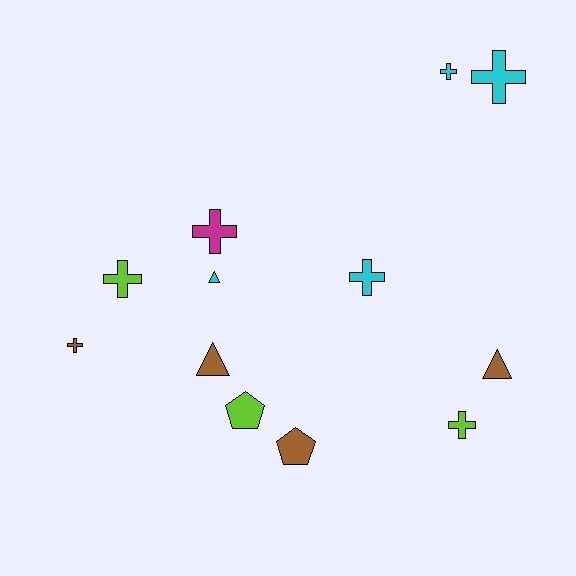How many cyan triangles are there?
There is 1 cyan triangle.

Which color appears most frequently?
Cyan, with 4 objects.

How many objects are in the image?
There are 12 objects.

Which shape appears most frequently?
Cross, with 7 objects.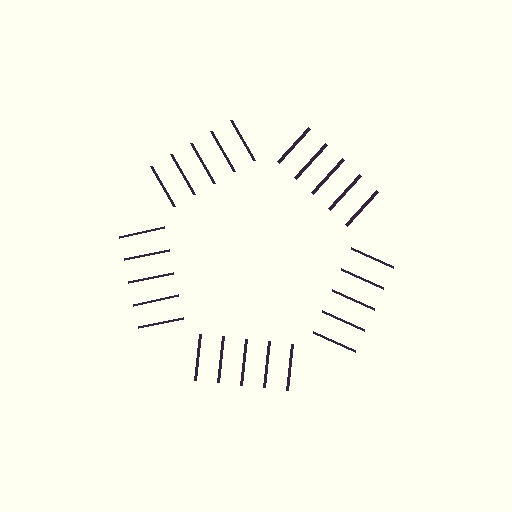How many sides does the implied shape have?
5 sides — the line-ends trace a pentagon.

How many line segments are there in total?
25 — 5 along each of the 5 edges.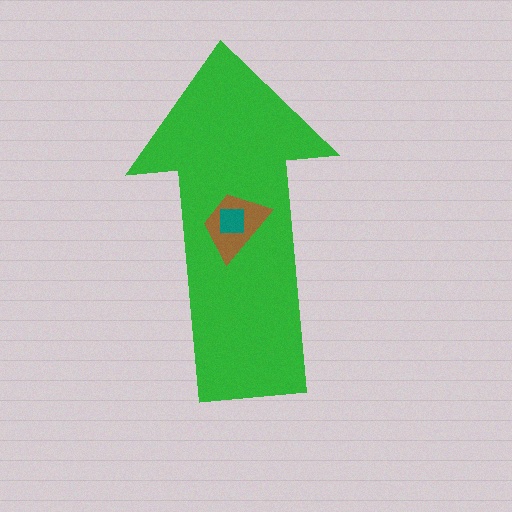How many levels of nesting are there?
3.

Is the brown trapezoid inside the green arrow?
Yes.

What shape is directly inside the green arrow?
The brown trapezoid.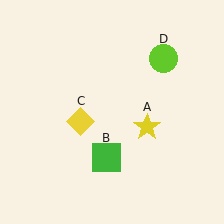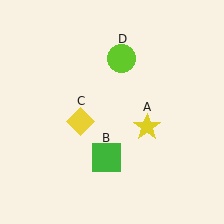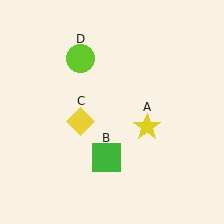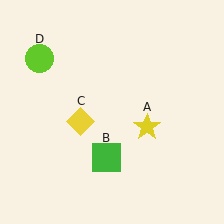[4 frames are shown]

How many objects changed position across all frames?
1 object changed position: lime circle (object D).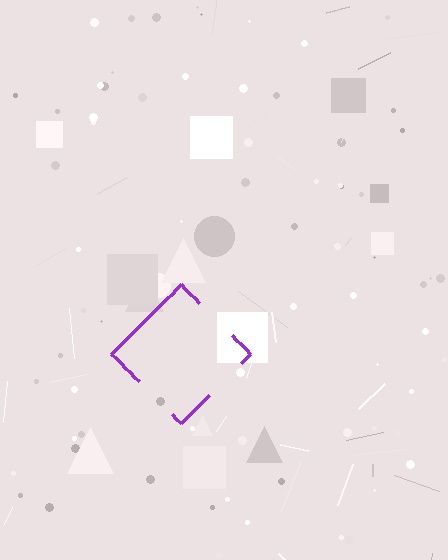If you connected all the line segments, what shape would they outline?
They would outline a diamond.